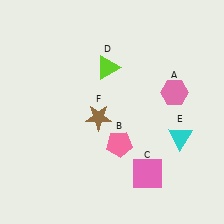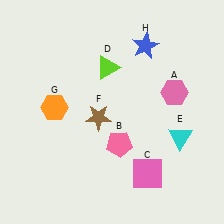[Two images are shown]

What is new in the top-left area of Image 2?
An orange hexagon (G) was added in the top-left area of Image 2.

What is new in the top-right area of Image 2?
A blue star (H) was added in the top-right area of Image 2.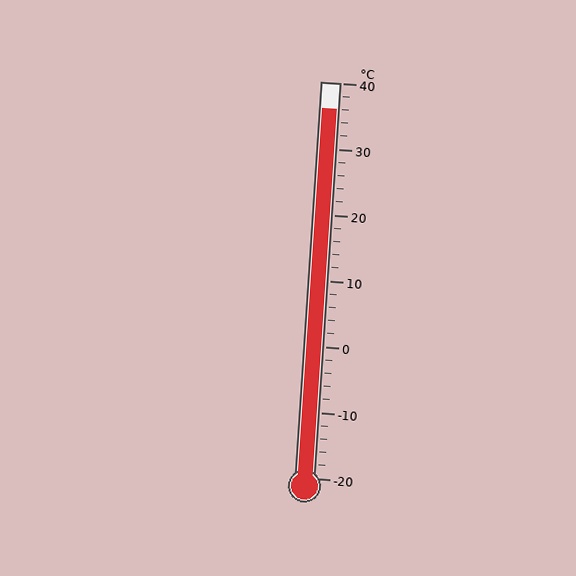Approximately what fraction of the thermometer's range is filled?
The thermometer is filled to approximately 95% of its range.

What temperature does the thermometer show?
The thermometer shows approximately 36°C.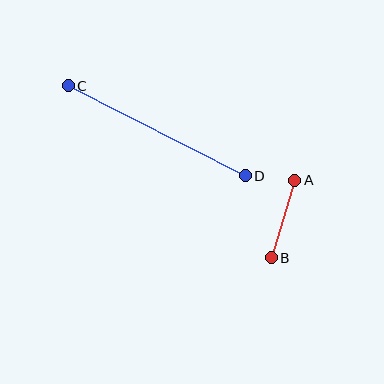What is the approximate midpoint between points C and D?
The midpoint is at approximately (157, 131) pixels.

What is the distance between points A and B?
The distance is approximately 81 pixels.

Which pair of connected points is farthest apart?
Points C and D are farthest apart.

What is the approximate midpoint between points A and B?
The midpoint is at approximately (283, 219) pixels.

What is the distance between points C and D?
The distance is approximately 199 pixels.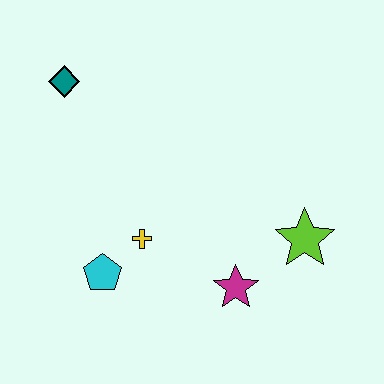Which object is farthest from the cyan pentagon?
The lime star is farthest from the cyan pentagon.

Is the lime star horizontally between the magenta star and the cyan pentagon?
No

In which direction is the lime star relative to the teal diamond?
The lime star is to the right of the teal diamond.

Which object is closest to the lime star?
The magenta star is closest to the lime star.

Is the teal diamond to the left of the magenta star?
Yes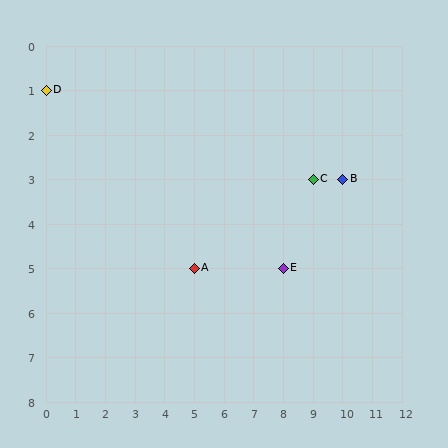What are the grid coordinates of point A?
Point A is at grid coordinates (5, 5).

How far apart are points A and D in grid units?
Points A and D are 5 columns and 4 rows apart (about 6.4 grid units diagonally).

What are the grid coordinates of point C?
Point C is at grid coordinates (9, 3).